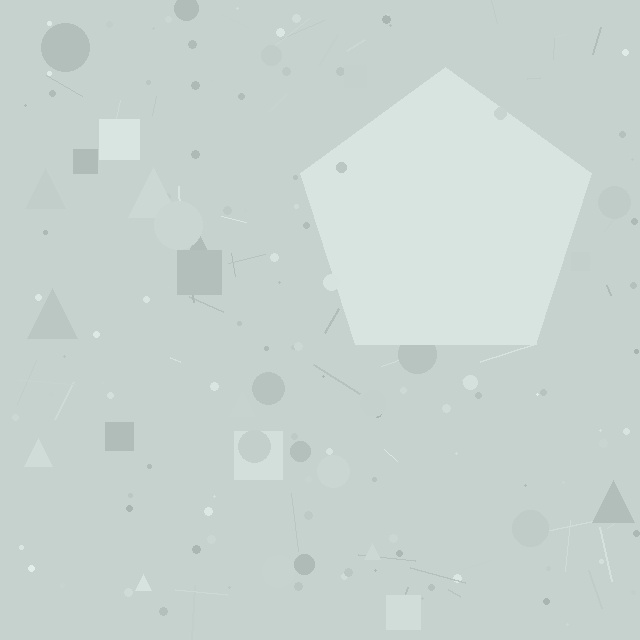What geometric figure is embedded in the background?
A pentagon is embedded in the background.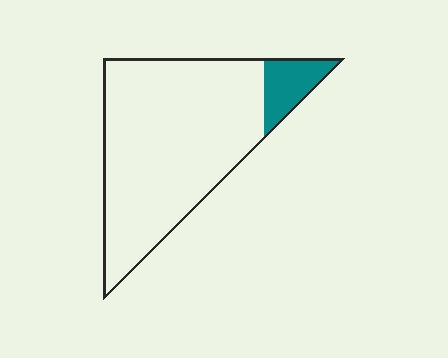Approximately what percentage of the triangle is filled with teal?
Approximately 10%.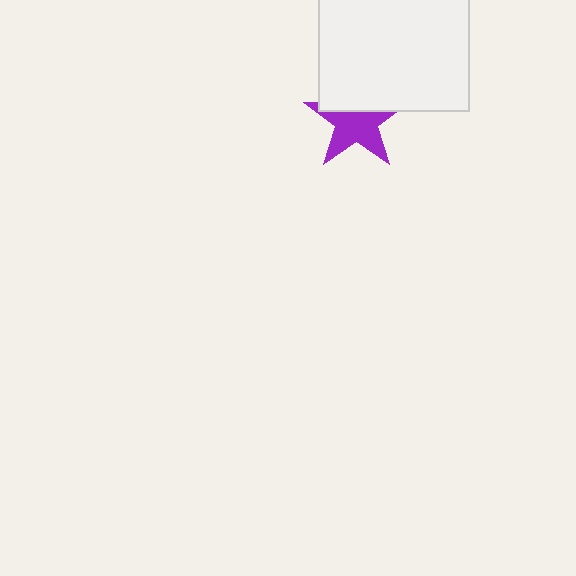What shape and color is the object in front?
The object in front is a white rectangle.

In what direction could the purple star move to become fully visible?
The purple star could move down. That would shift it out from behind the white rectangle entirely.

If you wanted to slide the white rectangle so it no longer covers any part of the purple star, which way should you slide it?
Slide it up — that is the most direct way to separate the two shapes.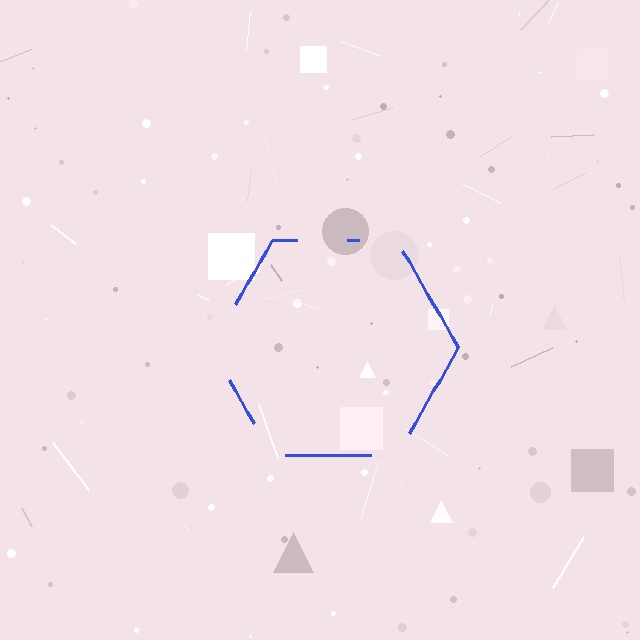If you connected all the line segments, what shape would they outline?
They would outline a hexagon.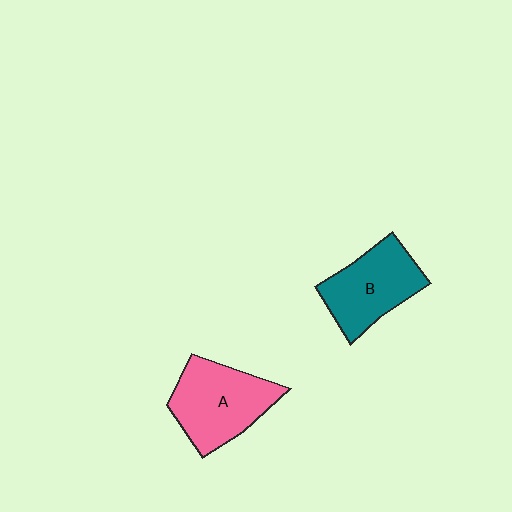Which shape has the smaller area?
Shape B (teal).